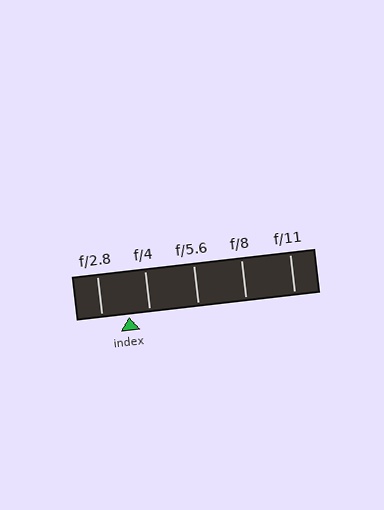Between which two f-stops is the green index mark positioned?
The index mark is between f/2.8 and f/4.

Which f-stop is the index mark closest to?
The index mark is closest to f/4.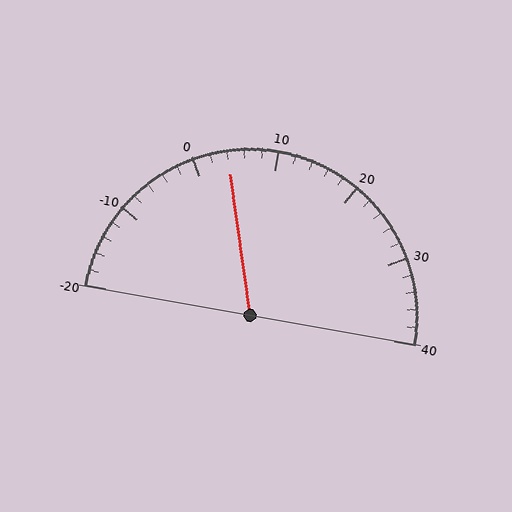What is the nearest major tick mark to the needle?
The nearest major tick mark is 0.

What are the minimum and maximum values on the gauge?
The gauge ranges from -20 to 40.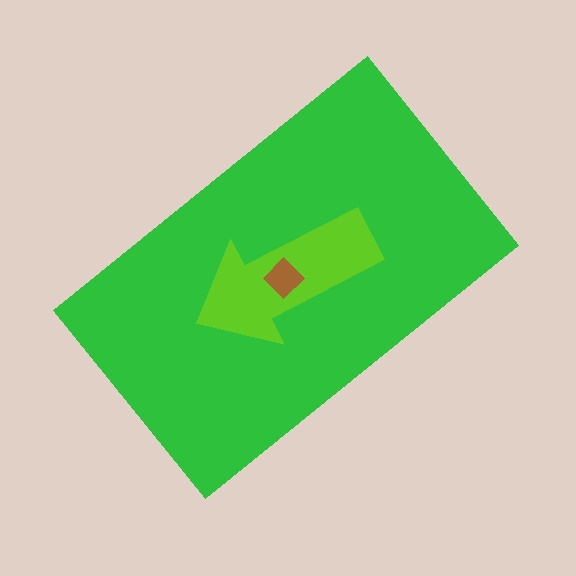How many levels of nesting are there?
3.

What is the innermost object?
The brown diamond.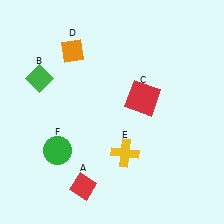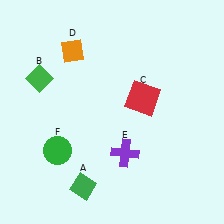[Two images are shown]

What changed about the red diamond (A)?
In Image 1, A is red. In Image 2, it changed to green.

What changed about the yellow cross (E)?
In Image 1, E is yellow. In Image 2, it changed to purple.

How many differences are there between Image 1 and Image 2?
There are 2 differences between the two images.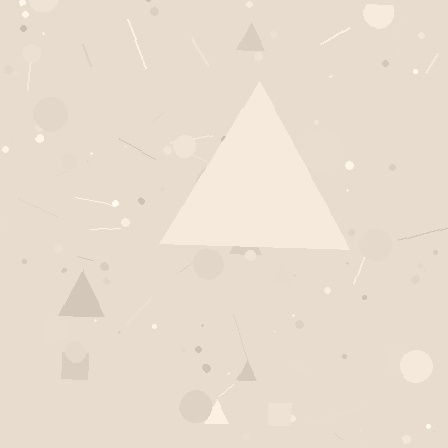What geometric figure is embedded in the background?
A triangle is embedded in the background.